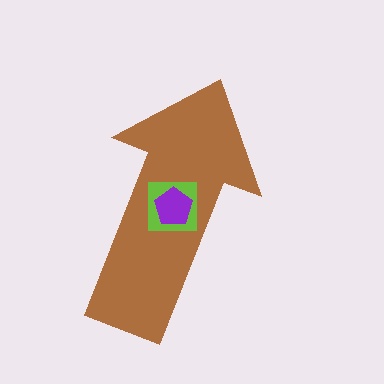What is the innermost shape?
The purple pentagon.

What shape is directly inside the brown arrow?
The lime square.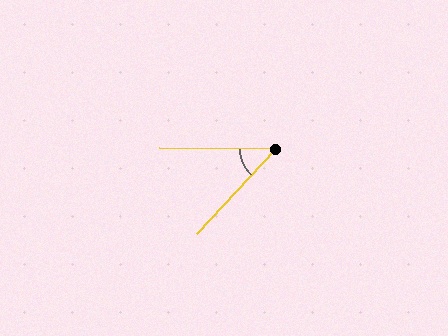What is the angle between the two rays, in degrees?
Approximately 48 degrees.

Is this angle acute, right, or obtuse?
It is acute.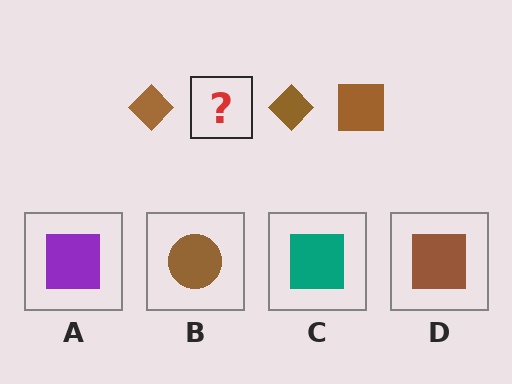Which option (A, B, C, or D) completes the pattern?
D.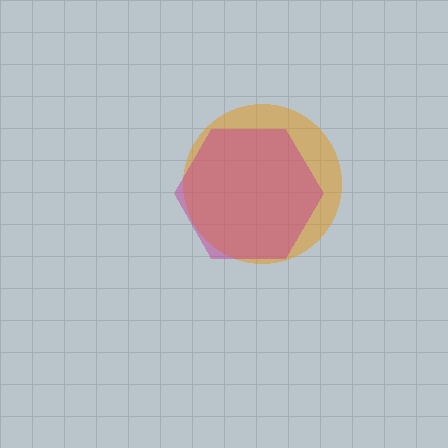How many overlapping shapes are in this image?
There are 2 overlapping shapes in the image.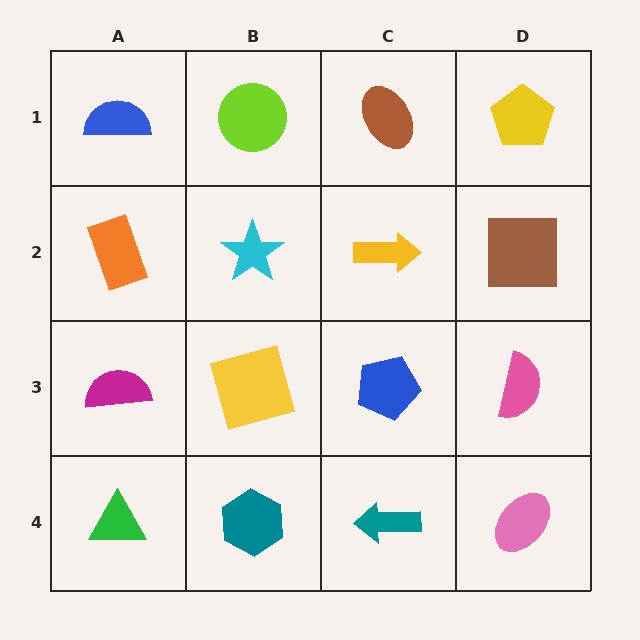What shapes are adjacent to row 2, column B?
A lime circle (row 1, column B), a yellow square (row 3, column B), an orange rectangle (row 2, column A), a yellow arrow (row 2, column C).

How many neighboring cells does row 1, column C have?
3.